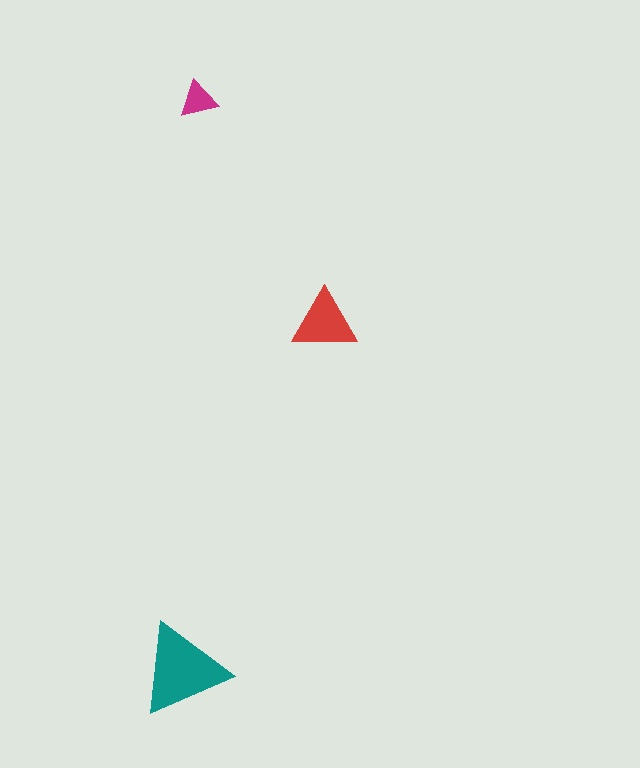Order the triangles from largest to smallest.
the teal one, the red one, the magenta one.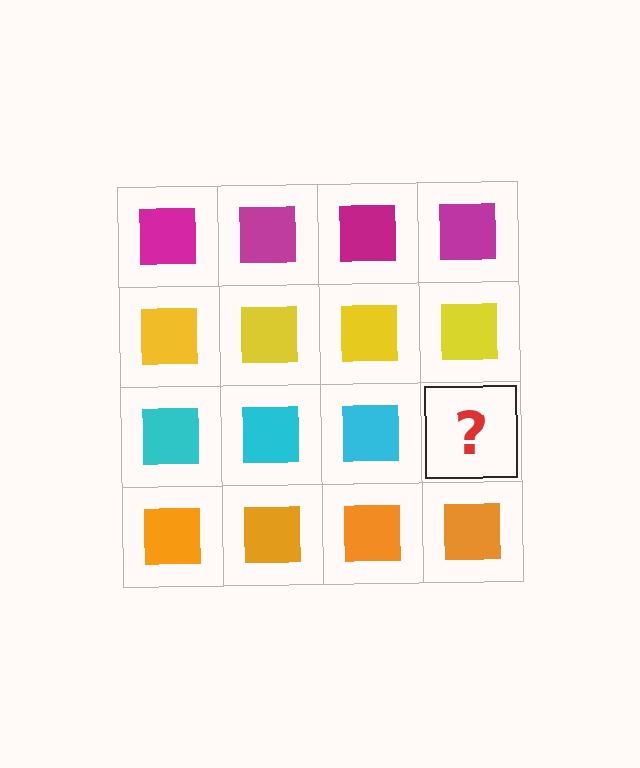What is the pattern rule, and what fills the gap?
The rule is that each row has a consistent color. The gap should be filled with a cyan square.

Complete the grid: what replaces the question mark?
The question mark should be replaced with a cyan square.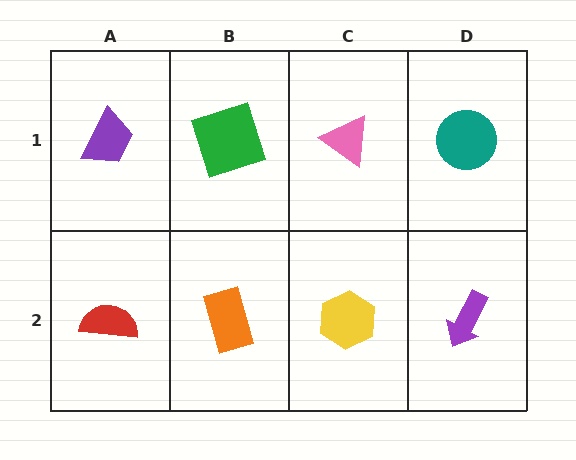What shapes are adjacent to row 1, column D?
A purple arrow (row 2, column D), a pink triangle (row 1, column C).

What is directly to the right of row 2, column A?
An orange rectangle.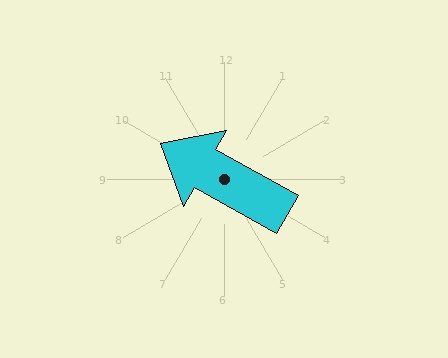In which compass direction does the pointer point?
Northwest.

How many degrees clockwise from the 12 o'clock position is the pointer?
Approximately 299 degrees.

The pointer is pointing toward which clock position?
Roughly 10 o'clock.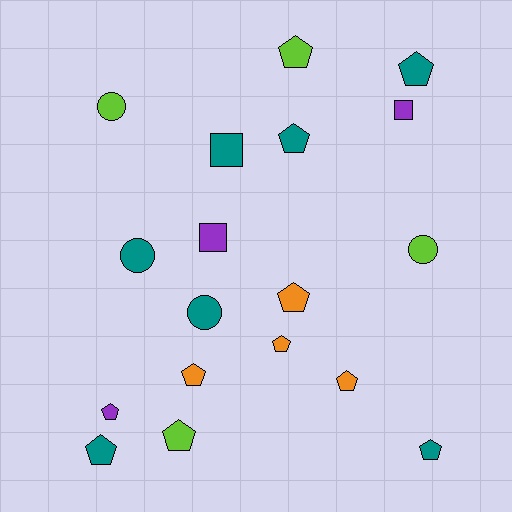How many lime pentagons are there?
There are 2 lime pentagons.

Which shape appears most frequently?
Pentagon, with 11 objects.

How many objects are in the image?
There are 18 objects.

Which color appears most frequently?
Teal, with 7 objects.